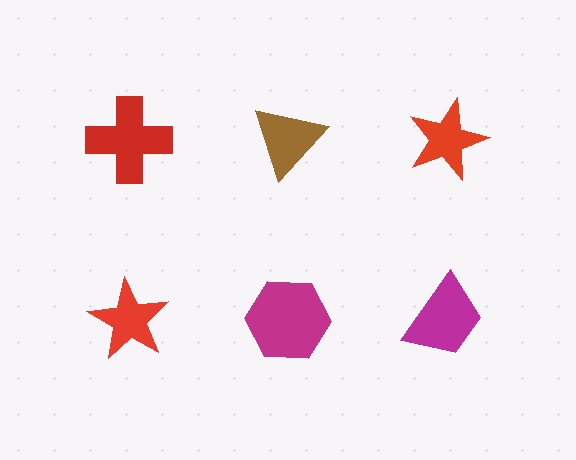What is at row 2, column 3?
A magenta trapezoid.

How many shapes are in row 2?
3 shapes.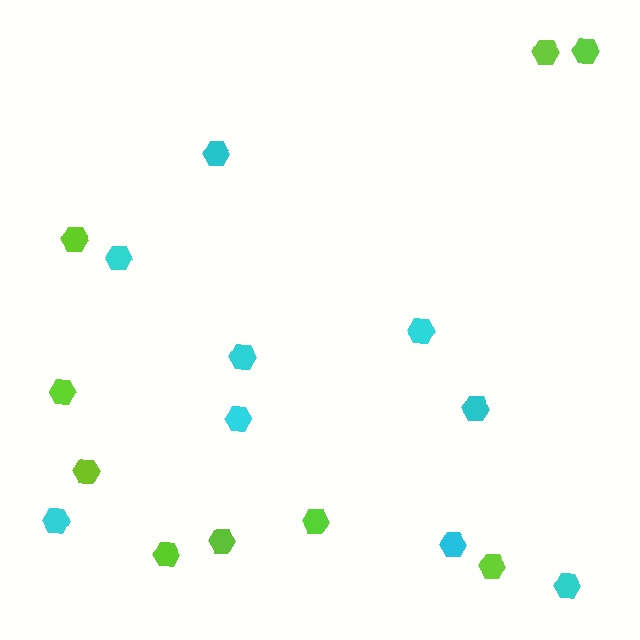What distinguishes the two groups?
There are 2 groups: one group of cyan hexagons (9) and one group of lime hexagons (9).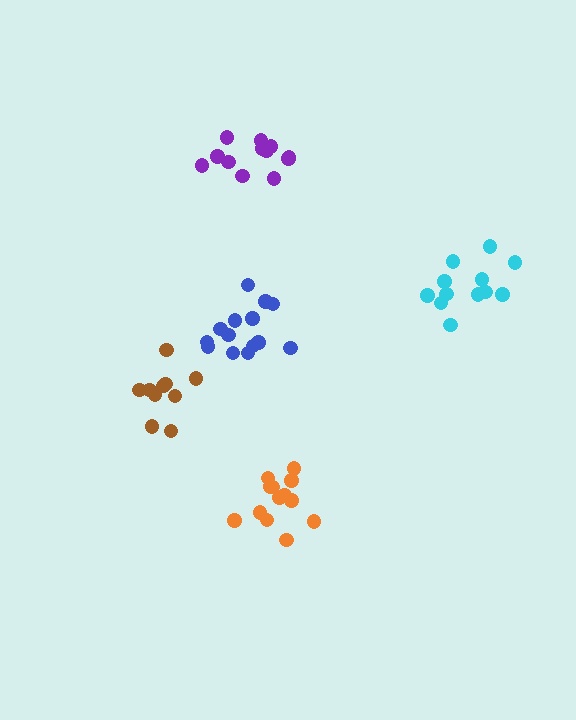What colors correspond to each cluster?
The clusters are colored: orange, blue, cyan, purple, brown.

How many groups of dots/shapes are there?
There are 5 groups.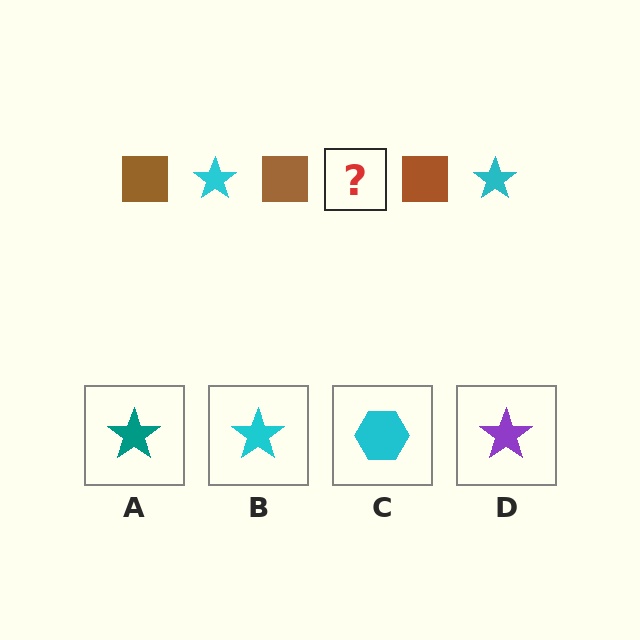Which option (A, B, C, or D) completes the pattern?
B.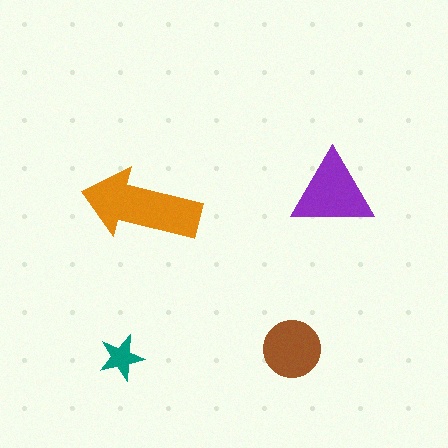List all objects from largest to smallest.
The orange arrow, the purple triangle, the brown circle, the teal star.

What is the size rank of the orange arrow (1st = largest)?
1st.